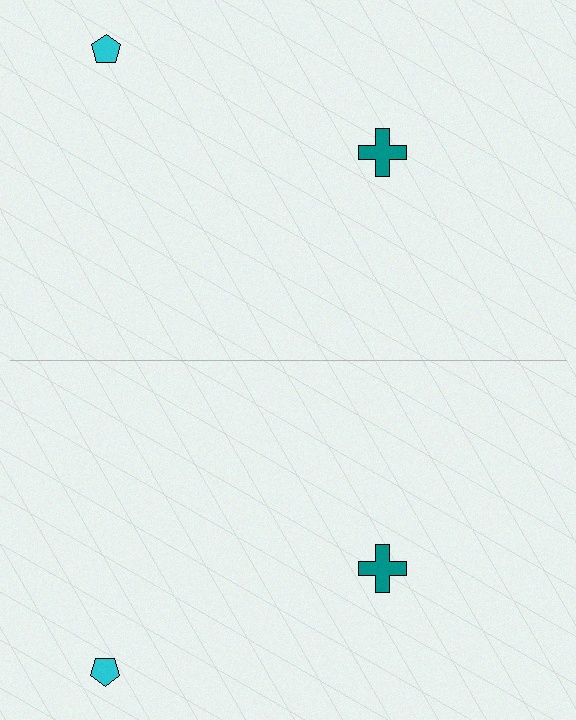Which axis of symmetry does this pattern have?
The pattern has a horizontal axis of symmetry running through the center of the image.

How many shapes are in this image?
There are 4 shapes in this image.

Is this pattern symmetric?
Yes, this pattern has bilateral (reflection) symmetry.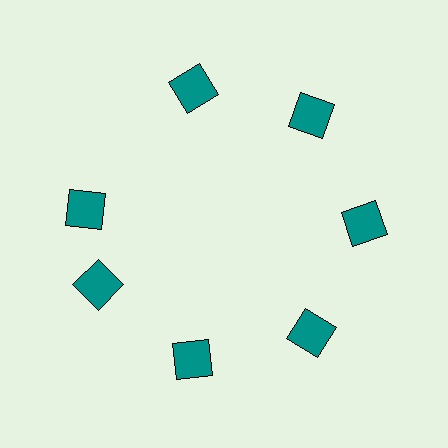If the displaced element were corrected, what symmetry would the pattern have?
It would have 7-fold rotational symmetry — the pattern would map onto itself every 51 degrees.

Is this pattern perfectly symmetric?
No. The 7 teal squares are arranged in a ring, but one element near the 10 o'clock position is rotated out of alignment along the ring, breaking the 7-fold rotational symmetry.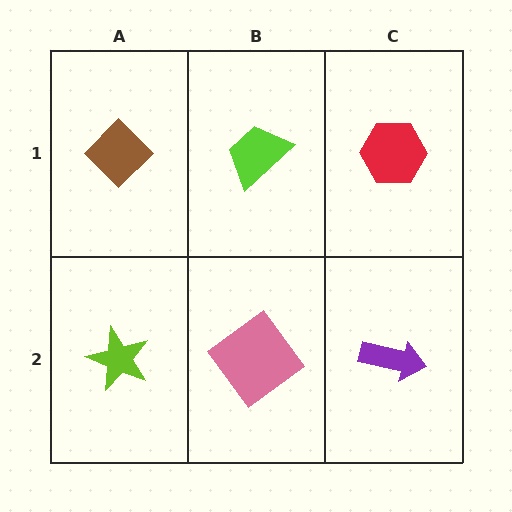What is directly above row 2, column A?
A brown diamond.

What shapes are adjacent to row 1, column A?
A lime star (row 2, column A), a lime trapezoid (row 1, column B).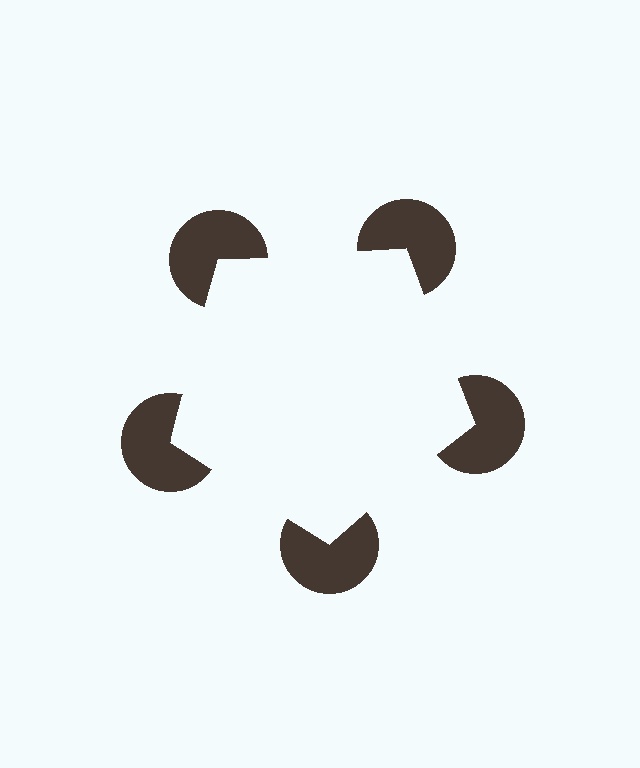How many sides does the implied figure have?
5 sides.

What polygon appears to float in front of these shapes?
An illusory pentagon — its edges are inferred from the aligned wedge cuts in the pac-man discs, not physically drawn.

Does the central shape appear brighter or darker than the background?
It typically appears slightly brighter than the background, even though no actual brightness change is drawn.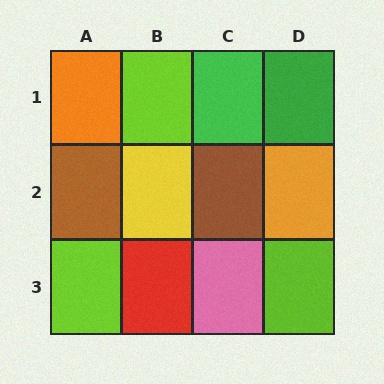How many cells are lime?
3 cells are lime.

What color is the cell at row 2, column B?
Yellow.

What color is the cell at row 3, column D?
Lime.